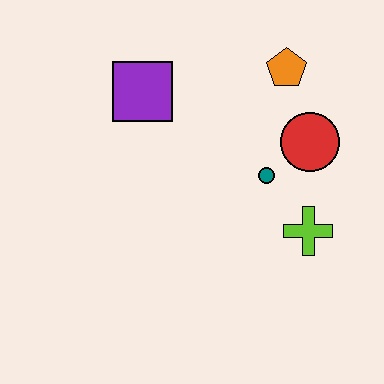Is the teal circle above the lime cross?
Yes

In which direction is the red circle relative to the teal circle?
The red circle is to the right of the teal circle.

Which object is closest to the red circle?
The teal circle is closest to the red circle.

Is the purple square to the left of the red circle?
Yes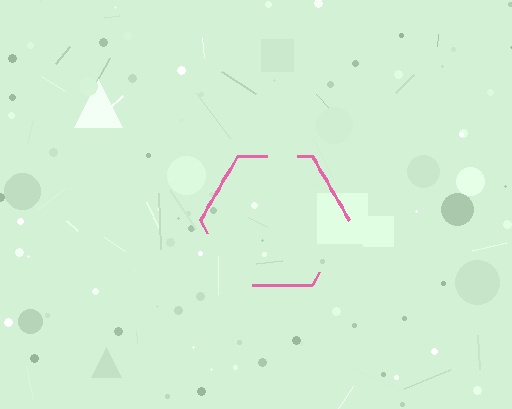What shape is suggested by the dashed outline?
The dashed outline suggests a hexagon.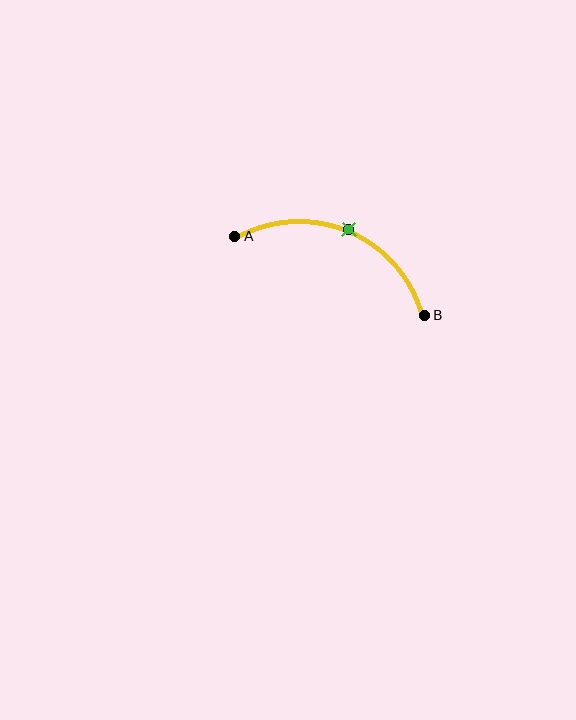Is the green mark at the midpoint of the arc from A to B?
Yes. The green mark lies on the arc at equal arc-length from both A and B — it is the arc midpoint.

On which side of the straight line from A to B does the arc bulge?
The arc bulges above the straight line connecting A and B.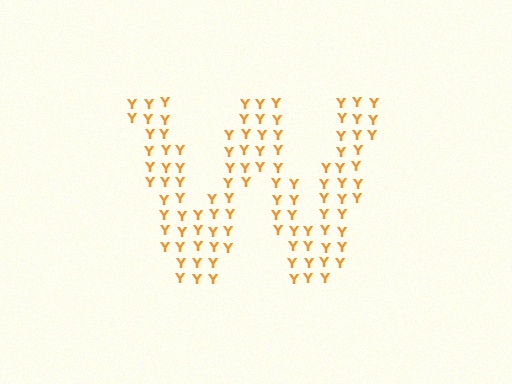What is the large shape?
The large shape is the letter W.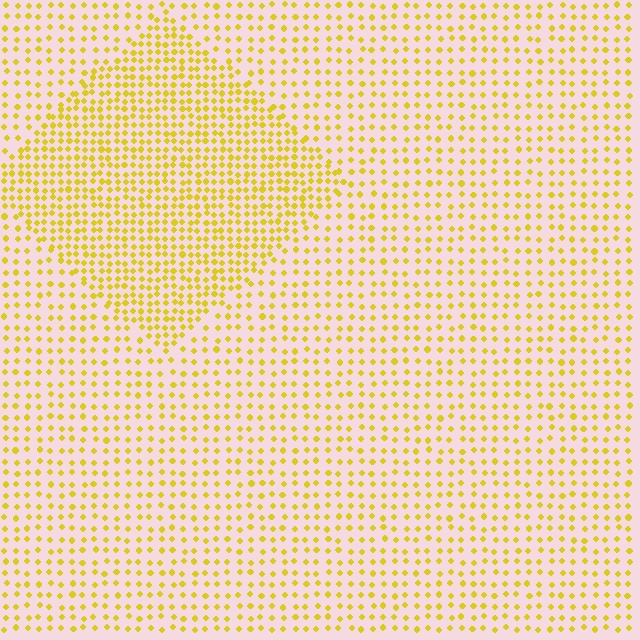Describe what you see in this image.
The image contains small yellow elements arranged at two different densities. A diamond-shaped region is visible where the elements are more densely packed than the surrounding area.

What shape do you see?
I see a diamond.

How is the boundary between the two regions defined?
The boundary is defined by a change in element density (approximately 1.9x ratio). All elements are the same color, size, and shape.